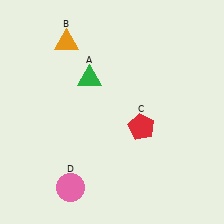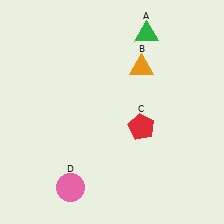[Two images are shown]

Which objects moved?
The objects that moved are: the green triangle (A), the orange triangle (B).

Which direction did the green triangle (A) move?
The green triangle (A) moved right.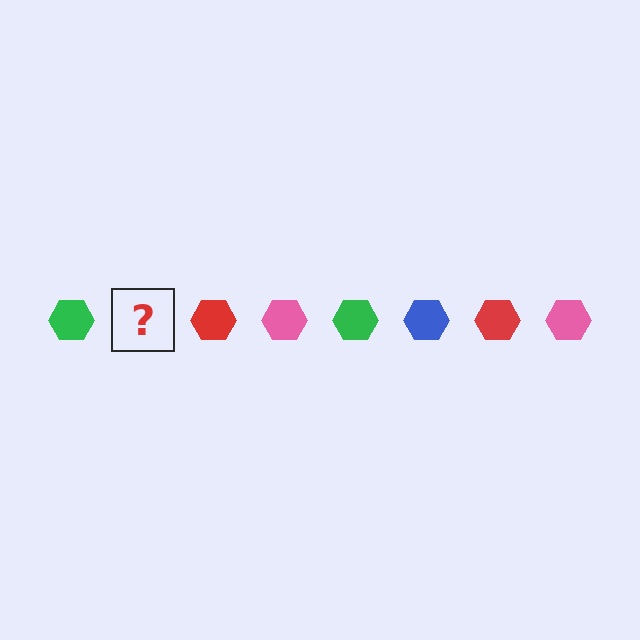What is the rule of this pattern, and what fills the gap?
The rule is that the pattern cycles through green, blue, red, pink hexagons. The gap should be filled with a blue hexagon.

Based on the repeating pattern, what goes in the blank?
The blank should be a blue hexagon.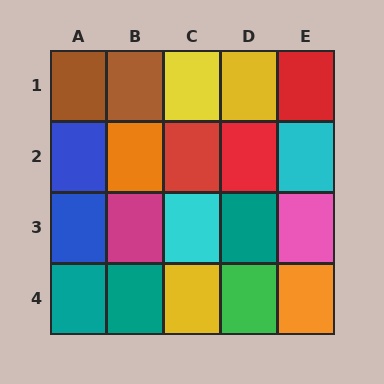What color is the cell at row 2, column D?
Red.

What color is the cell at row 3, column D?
Teal.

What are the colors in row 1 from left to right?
Brown, brown, yellow, yellow, red.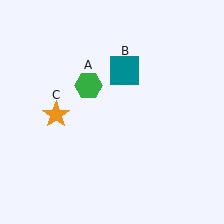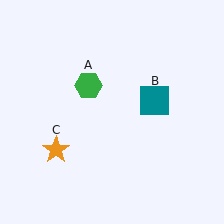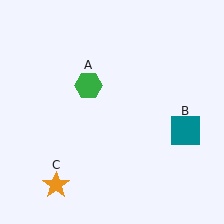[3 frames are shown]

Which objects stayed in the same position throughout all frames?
Green hexagon (object A) remained stationary.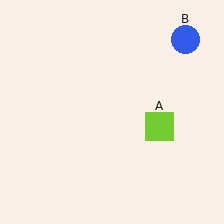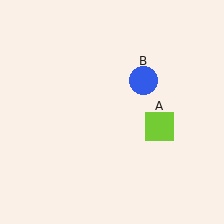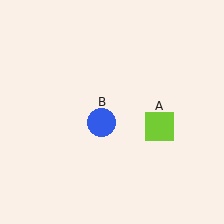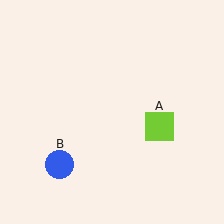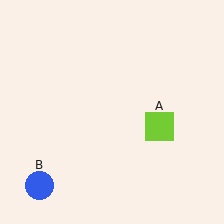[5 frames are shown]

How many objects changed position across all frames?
1 object changed position: blue circle (object B).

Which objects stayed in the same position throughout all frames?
Lime square (object A) remained stationary.